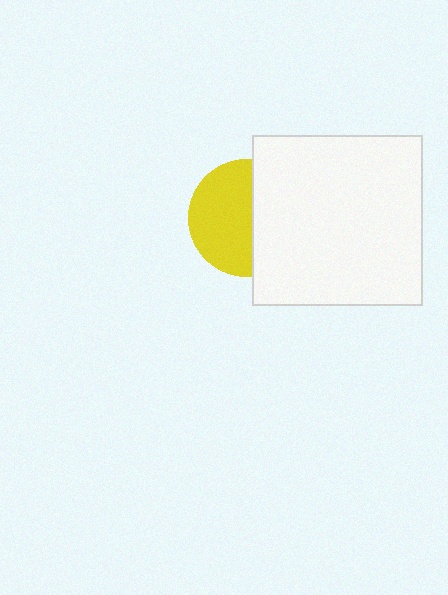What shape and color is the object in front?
The object in front is a white square.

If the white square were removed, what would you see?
You would see the complete yellow circle.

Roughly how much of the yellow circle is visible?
About half of it is visible (roughly 55%).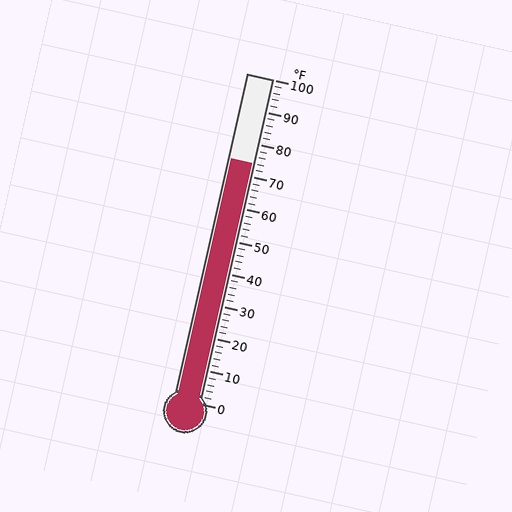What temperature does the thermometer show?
The thermometer shows approximately 74°F.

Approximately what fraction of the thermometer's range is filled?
The thermometer is filled to approximately 75% of its range.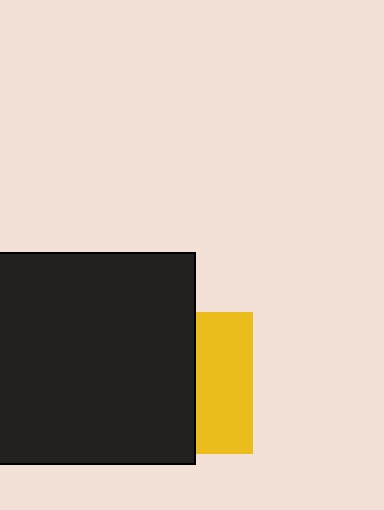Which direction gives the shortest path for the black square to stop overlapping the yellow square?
Moving left gives the shortest separation.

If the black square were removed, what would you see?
You would see the complete yellow square.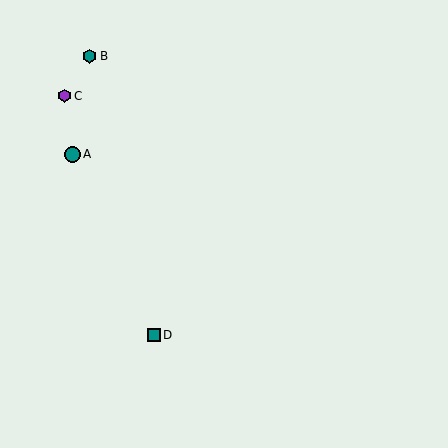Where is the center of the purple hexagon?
The center of the purple hexagon is at (65, 96).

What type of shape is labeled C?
Shape C is a purple hexagon.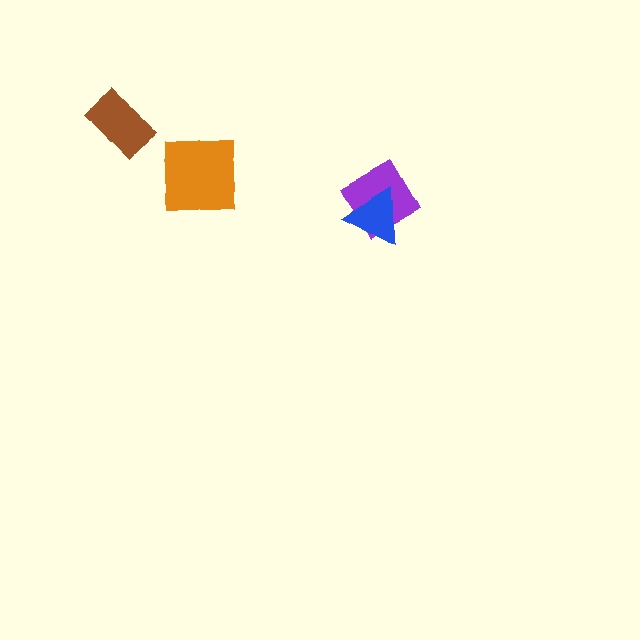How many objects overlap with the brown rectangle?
0 objects overlap with the brown rectangle.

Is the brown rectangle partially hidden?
No, no other shape covers it.